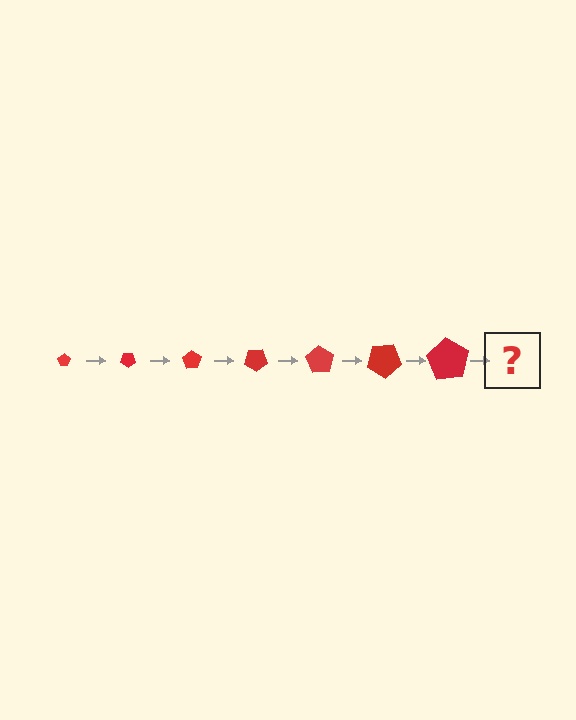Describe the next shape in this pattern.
It should be a pentagon, larger than the previous one and rotated 245 degrees from the start.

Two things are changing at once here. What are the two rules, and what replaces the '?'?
The two rules are that the pentagon grows larger each step and it rotates 35 degrees each step. The '?' should be a pentagon, larger than the previous one and rotated 245 degrees from the start.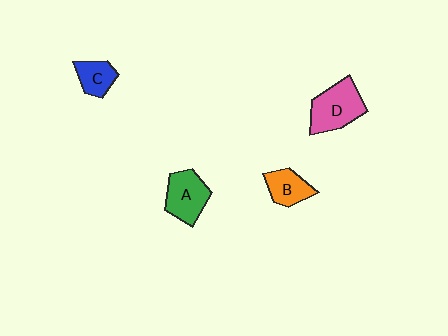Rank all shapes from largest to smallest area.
From largest to smallest: D (pink), A (green), B (orange), C (blue).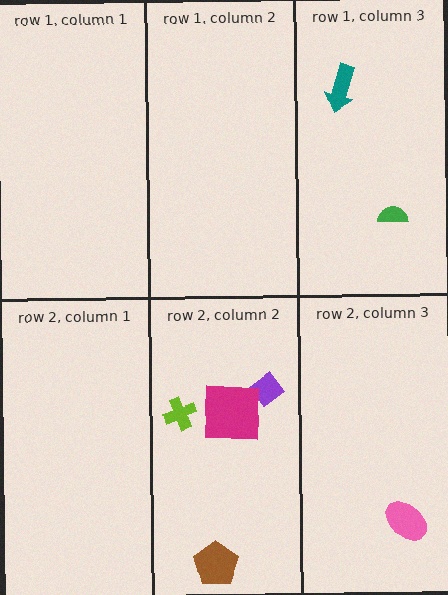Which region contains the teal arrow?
The row 1, column 3 region.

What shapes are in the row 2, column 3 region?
The pink ellipse.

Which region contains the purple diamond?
The row 2, column 2 region.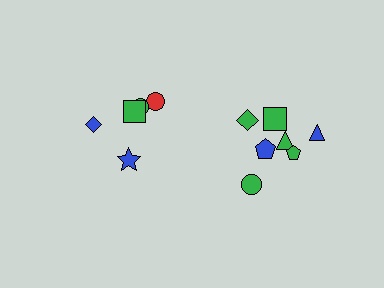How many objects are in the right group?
There are 7 objects.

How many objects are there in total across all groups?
There are 12 objects.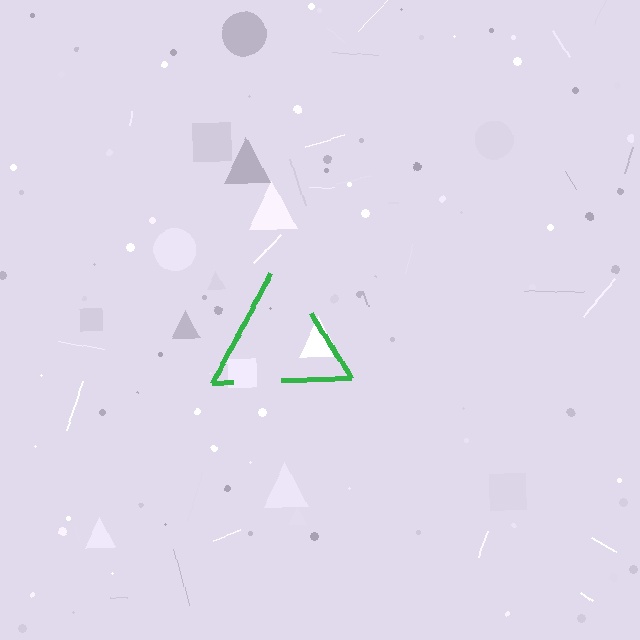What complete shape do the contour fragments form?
The contour fragments form a triangle.